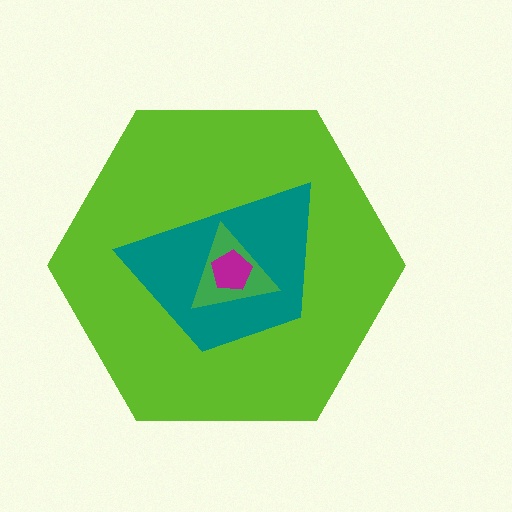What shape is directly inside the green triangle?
The magenta pentagon.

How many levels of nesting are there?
4.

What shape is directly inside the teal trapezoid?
The green triangle.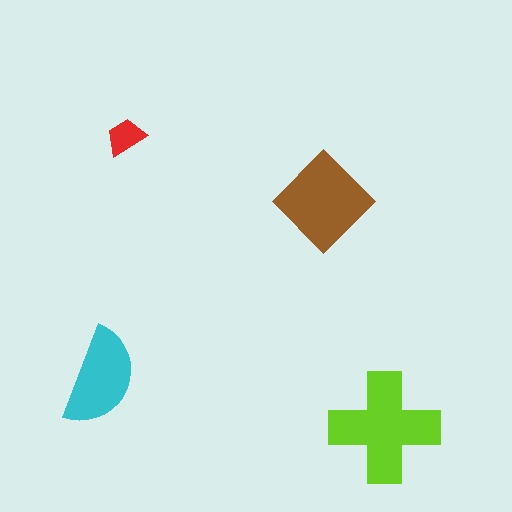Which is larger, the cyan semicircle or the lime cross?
The lime cross.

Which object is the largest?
The lime cross.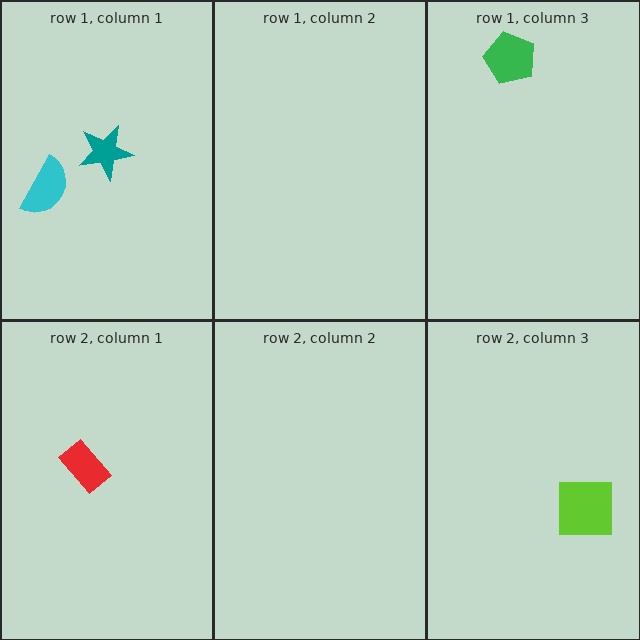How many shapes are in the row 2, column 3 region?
1.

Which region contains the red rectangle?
The row 2, column 1 region.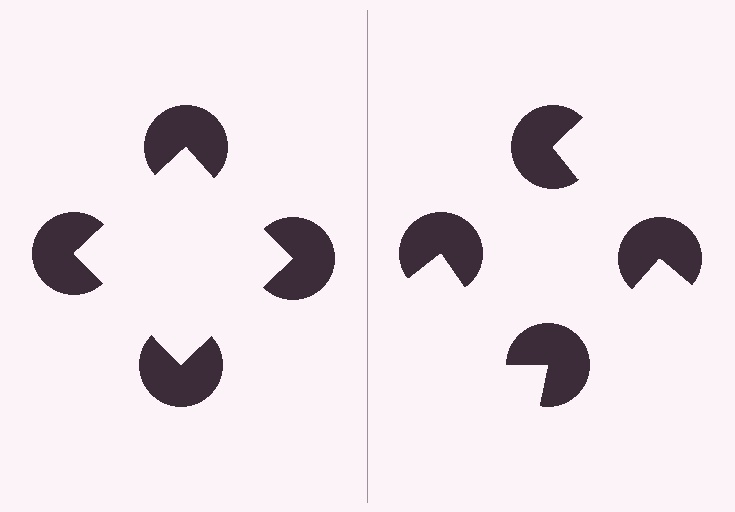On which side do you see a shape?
An illusory square appears on the left side. On the right side the wedge cuts are rotated, so no coherent shape forms.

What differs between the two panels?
The pac-man discs are positioned identically on both sides; only the wedge orientations differ. On the left they align to a square; on the right they are misaligned.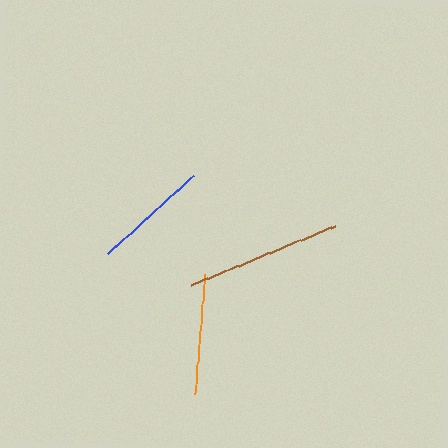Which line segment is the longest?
The brown line is the longest at approximately 156 pixels.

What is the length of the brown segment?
The brown segment is approximately 156 pixels long.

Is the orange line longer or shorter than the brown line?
The brown line is longer than the orange line.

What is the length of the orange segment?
The orange segment is approximately 120 pixels long.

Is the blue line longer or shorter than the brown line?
The brown line is longer than the blue line.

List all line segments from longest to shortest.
From longest to shortest: brown, orange, blue.